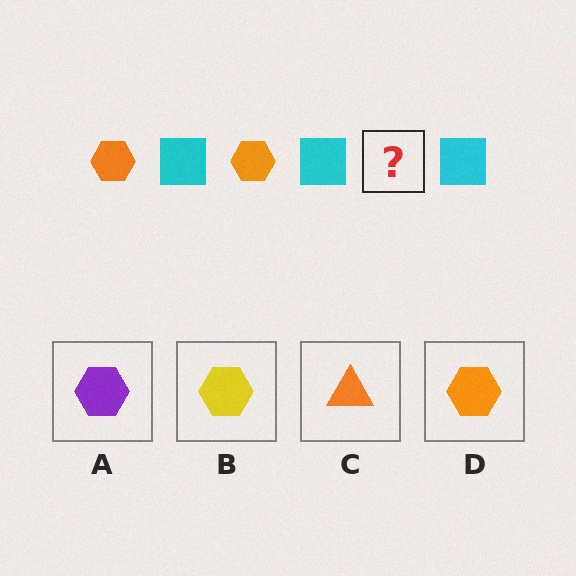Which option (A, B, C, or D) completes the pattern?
D.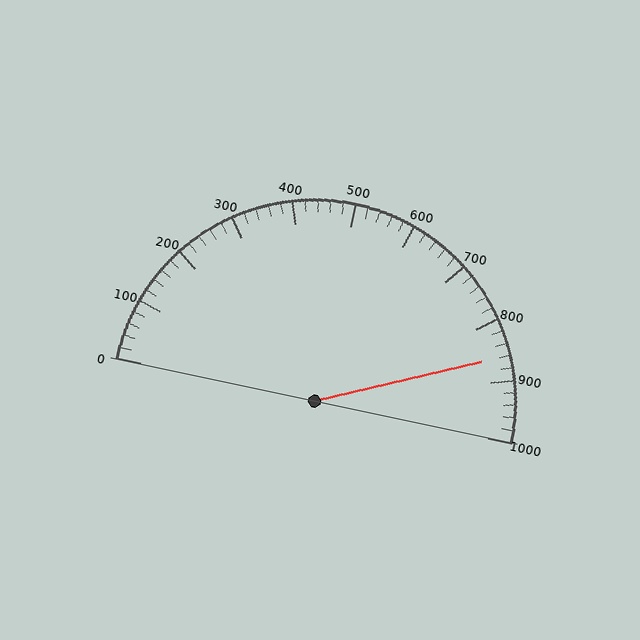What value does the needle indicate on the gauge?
The needle indicates approximately 860.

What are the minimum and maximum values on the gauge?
The gauge ranges from 0 to 1000.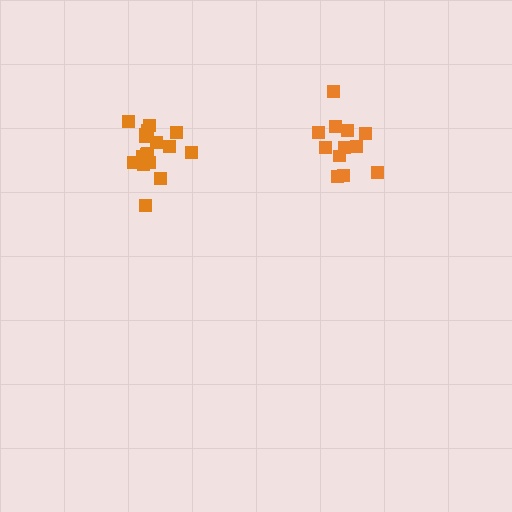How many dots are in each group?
Group 1: 12 dots, Group 2: 17 dots (29 total).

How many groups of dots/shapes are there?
There are 2 groups.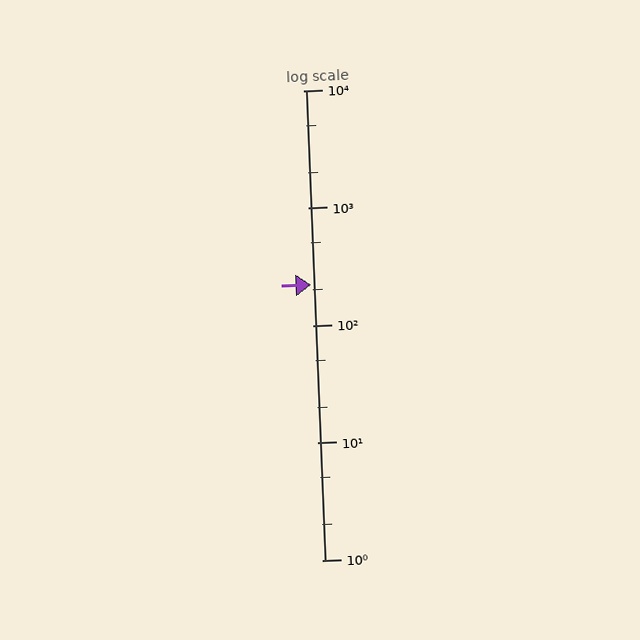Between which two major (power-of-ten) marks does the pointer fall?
The pointer is between 100 and 1000.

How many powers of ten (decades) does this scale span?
The scale spans 4 decades, from 1 to 10000.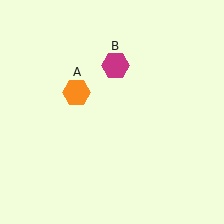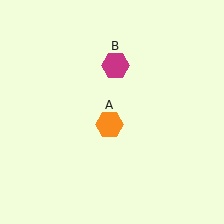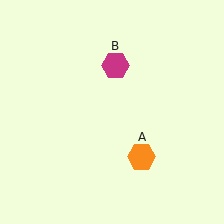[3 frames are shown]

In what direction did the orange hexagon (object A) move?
The orange hexagon (object A) moved down and to the right.